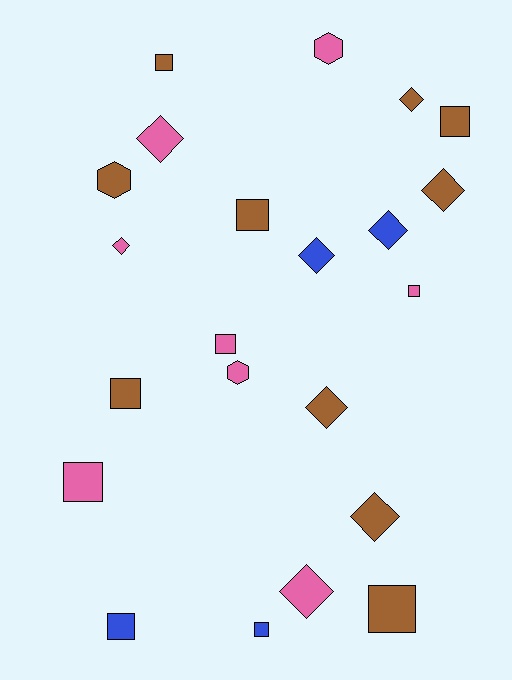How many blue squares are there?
There are 2 blue squares.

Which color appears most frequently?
Brown, with 10 objects.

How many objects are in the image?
There are 22 objects.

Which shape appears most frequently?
Square, with 10 objects.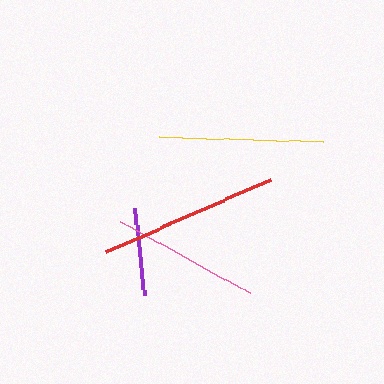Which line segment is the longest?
The red line is the longest at approximately 179 pixels.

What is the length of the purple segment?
The purple segment is approximately 87 pixels long.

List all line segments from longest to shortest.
From longest to shortest: red, yellow, pink, purple.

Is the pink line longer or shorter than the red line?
The red line is longer than the pink line.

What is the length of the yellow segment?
The yellow segment is approximately 165 pixels long.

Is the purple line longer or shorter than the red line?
The red line is longer than the purple line.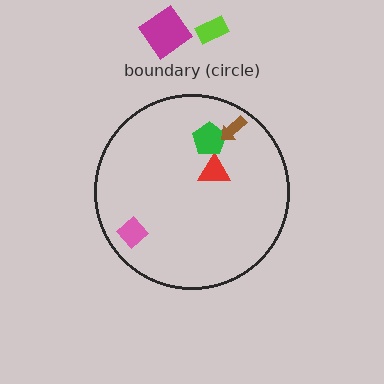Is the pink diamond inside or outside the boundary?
Inside.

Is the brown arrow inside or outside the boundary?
Inside.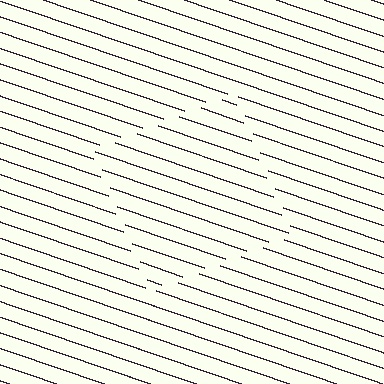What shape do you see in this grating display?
An illusory square. The interior of the shape contains the same grating, shifted by half a period — the contour is defined by the phase discontinuity where line-ends from the inner and outer gratings abut.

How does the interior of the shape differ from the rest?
The interior of the shape contains the same grating, shifted by half a period — the contour is defined by the phase discontinuity where line-ends from the inner and outer gratings abut.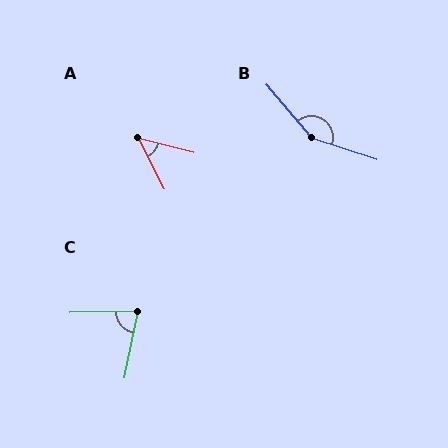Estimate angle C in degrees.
Approximately 77 degrees.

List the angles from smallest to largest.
A (48°), C (77°), B (148°).